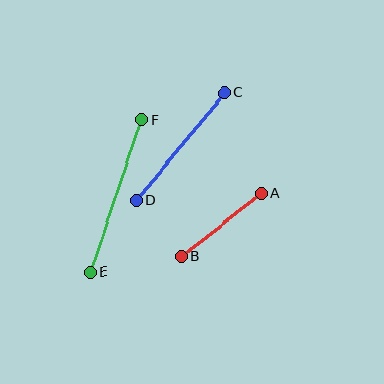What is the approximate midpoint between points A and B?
The midpoint is at approximately (221, 225) pixels.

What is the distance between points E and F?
The distance is approximately 161 pixels.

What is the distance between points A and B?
The distance is approximately 102 pixels.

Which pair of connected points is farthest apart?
Points E and F are farthest apart.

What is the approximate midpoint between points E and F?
The midpoint is at approximately (116, 196) pixels.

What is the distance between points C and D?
The distance is approximately 139 pixels.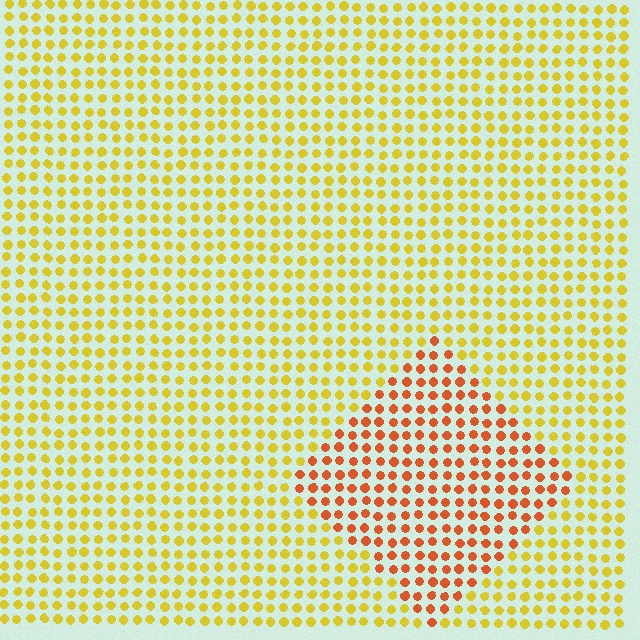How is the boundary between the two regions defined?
The boundary is defined purely by a slight shift in hue (about 39 degrees). Spacing, size, and orientation are identical on both sides.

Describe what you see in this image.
The image is filled with small yellow elements in a uniform arrangement. A diamond-shaped region is visible where the elements are tinted to a slightly different hue, forming a subtle color boundary.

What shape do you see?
I see a diamond.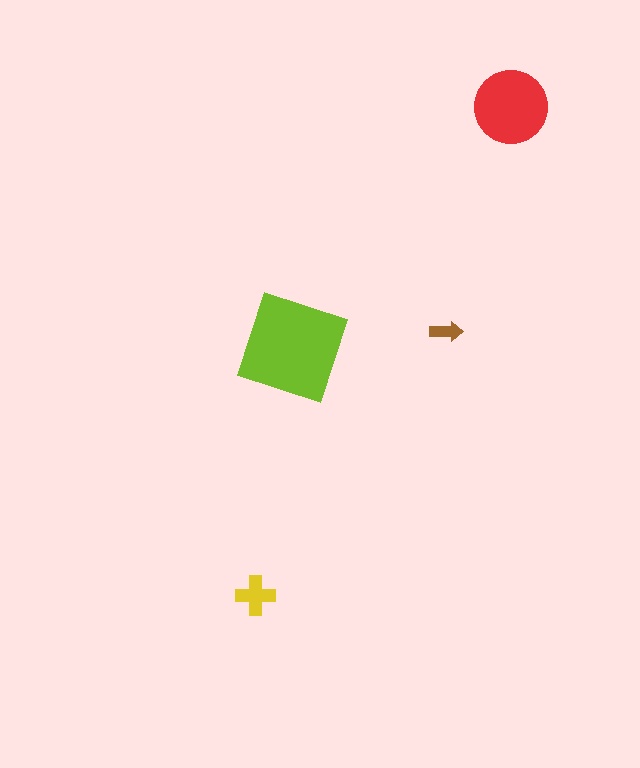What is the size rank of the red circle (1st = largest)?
2nd.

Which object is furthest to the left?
The yellow cross is leftmost.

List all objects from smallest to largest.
The brown arrow, the yellow cross, the red circle, the lime diamond.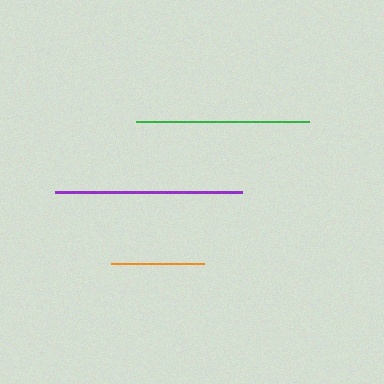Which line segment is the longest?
The purple line is the longest at approximately 187 pixels.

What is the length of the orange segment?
The orange segment is approximately 93 pixels long.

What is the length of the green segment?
The green segment is approximately 173 pixels long.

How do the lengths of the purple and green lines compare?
The purple and green lines are approximately the same length.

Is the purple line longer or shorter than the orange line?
The purple line is longer than the orange line.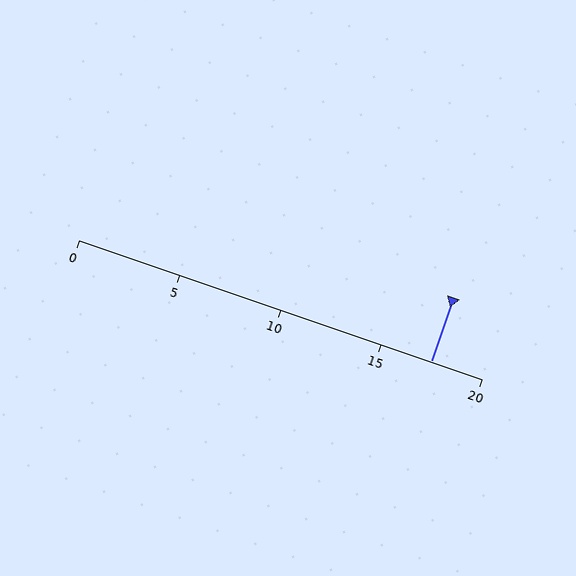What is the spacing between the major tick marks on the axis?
The major ticks are spaced 5 apart.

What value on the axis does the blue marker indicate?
The marker indicates approximately 17.5.